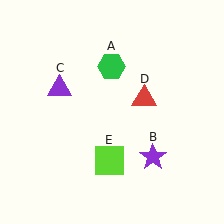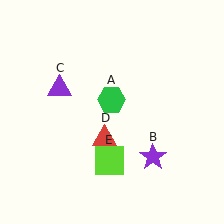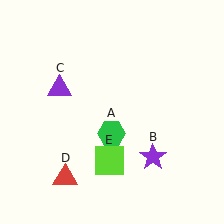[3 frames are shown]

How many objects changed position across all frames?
2 objects changed position: green hexagon (object A), red triangle (object D).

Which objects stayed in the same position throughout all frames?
Purple star (object B) and purple triangle (object C) and lime square (object E) remained stationary.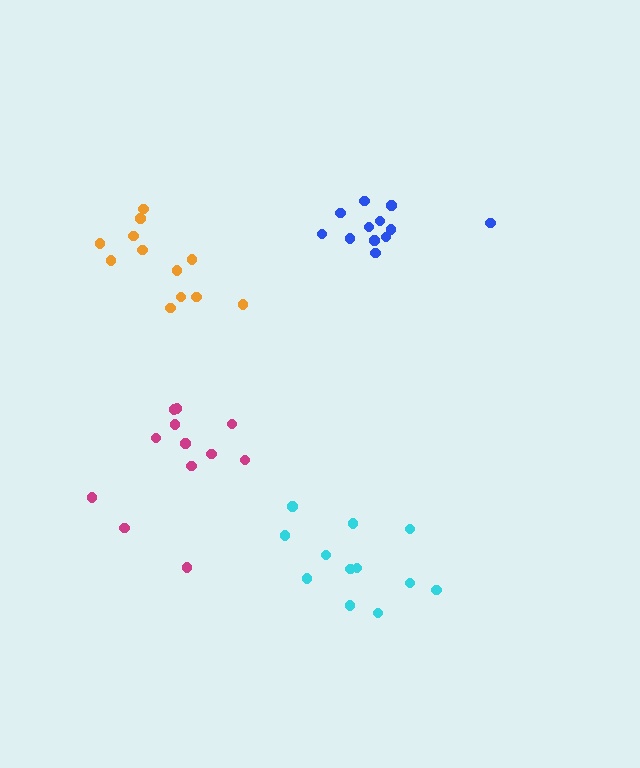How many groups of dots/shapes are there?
There are 4 groups.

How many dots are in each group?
Group 1: 12 dots, Group 2: 12 dots, Group 3: 12 dots, Group 4: 12 dots (48 total).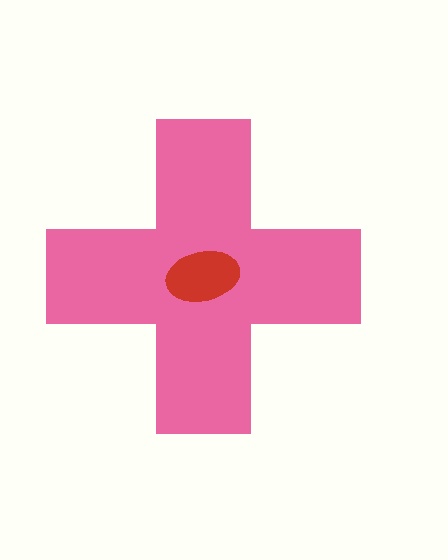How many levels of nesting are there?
2.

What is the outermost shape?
The pink cross.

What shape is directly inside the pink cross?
The red ellipse.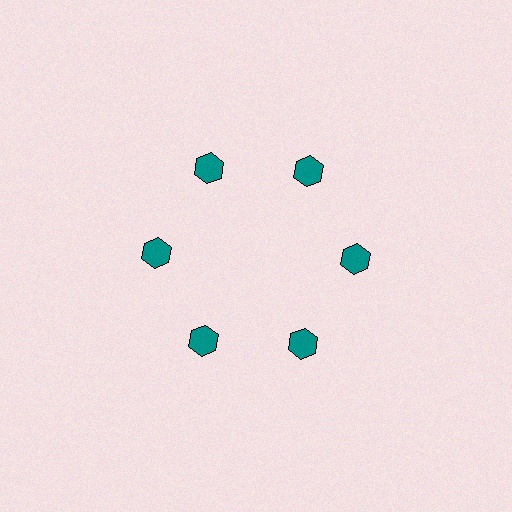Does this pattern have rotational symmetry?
Yes, this pattern has 6-fold rotational symmetry. It looks the same after rotating 60 degrees around the center.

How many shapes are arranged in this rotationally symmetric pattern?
There are 6 shapes, arranged in 6 groups of 1.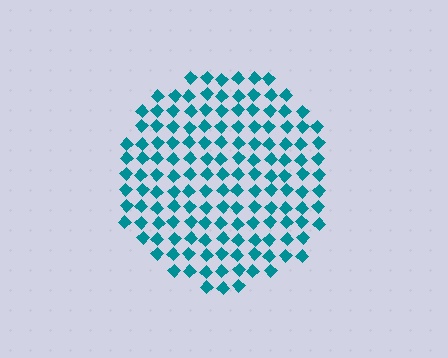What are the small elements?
The small elements are diamonds.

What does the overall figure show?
The overall figure shows a circle.